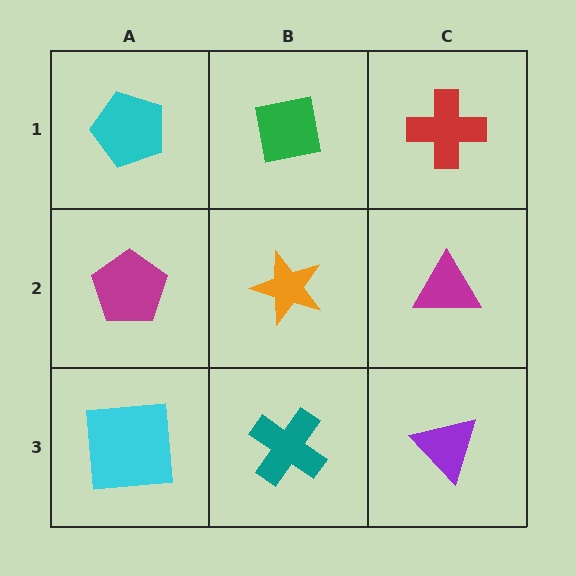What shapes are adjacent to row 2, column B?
A green square (row 1, column B), a teal cross (row 3, column B), a magenta pentagon (row 2, column A), a magenta triangle (row 2, column C).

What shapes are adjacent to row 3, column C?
A magenta triangle (row 2, column C), a teal cross (row 3, column B).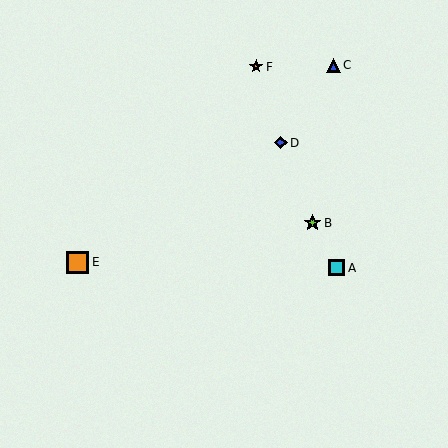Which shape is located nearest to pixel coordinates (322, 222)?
The lime star (labeled B) at (312, 223) is nearest to that location.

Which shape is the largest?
The orange square (labeled E) is the largest.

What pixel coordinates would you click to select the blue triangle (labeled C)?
Click at (333, 65) to select the blue triangle C.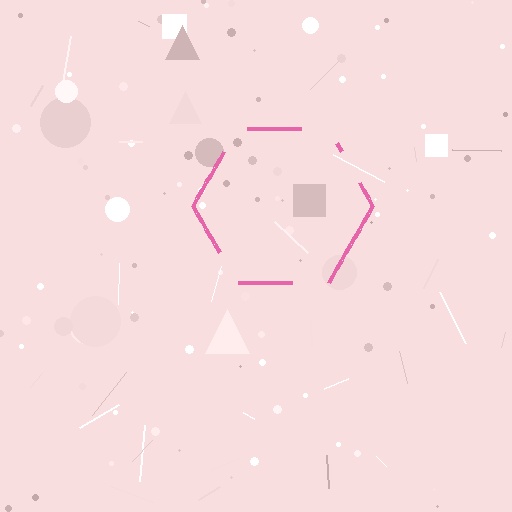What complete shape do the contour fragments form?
The contour fragments form a hexagon.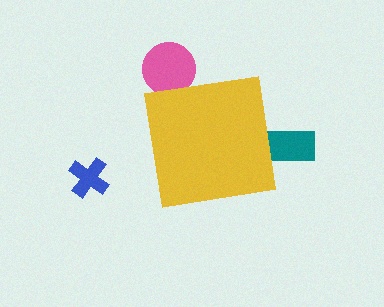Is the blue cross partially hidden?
No, the blue cross is fully visible.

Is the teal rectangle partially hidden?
Yes, the teal rectangle is partially hidden behind the yellow square.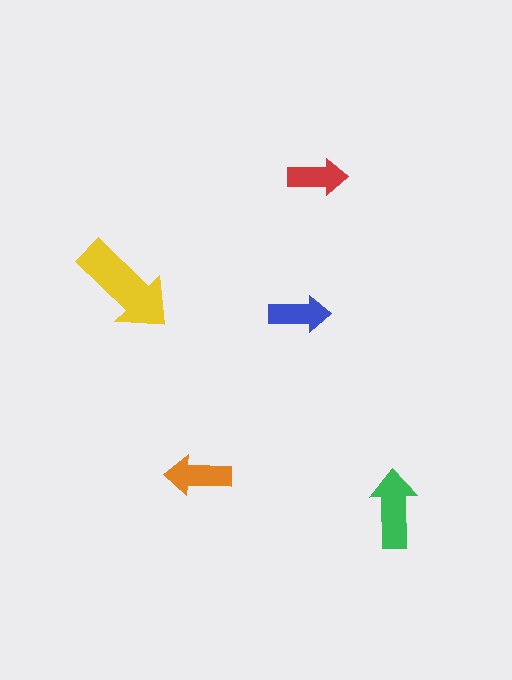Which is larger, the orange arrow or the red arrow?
The orange one.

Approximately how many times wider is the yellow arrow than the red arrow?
About 2 times wider.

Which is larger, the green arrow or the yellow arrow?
The yellow one.